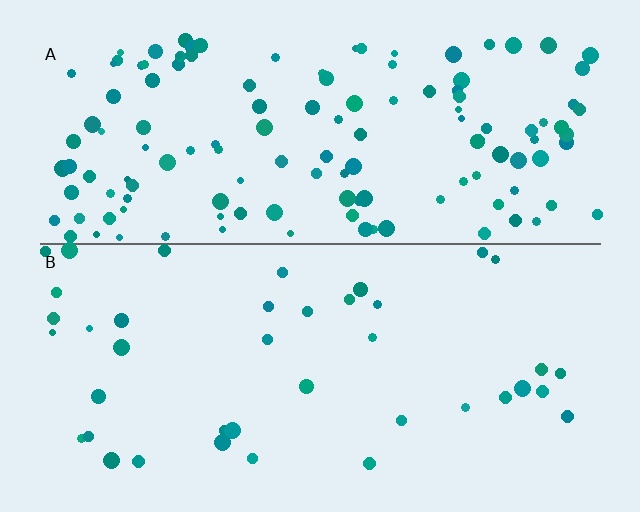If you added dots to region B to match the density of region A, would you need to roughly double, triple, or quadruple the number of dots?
Approximately triple.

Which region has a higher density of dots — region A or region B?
A (the top).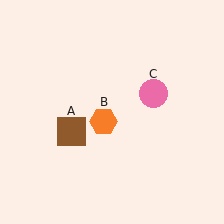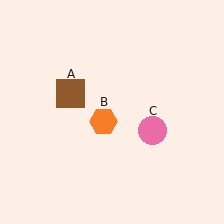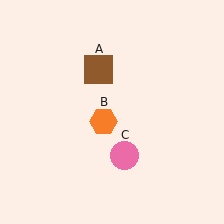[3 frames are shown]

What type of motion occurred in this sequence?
The brown square (object A), pink circle (object C) rotated clockwise around the center of the scene.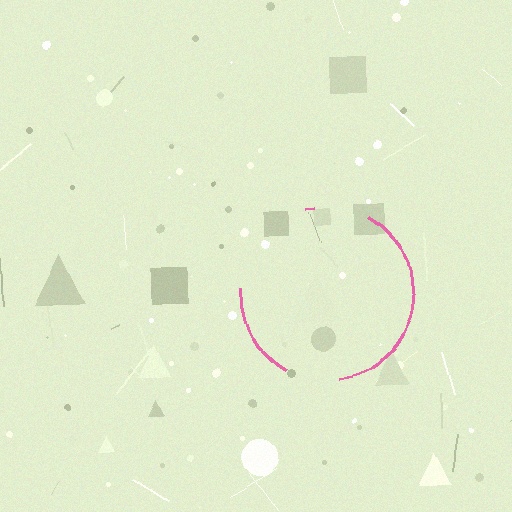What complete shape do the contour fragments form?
The contour fragments form a circle.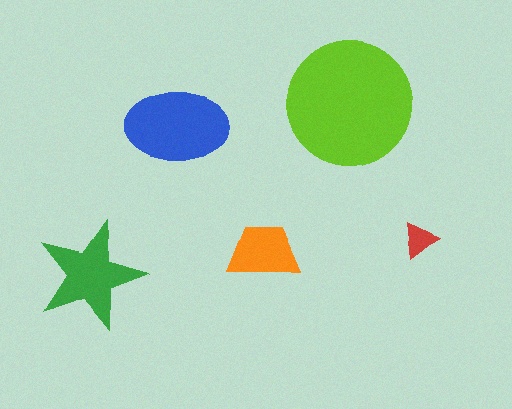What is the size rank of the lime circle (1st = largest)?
1st.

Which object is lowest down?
The green star is bottommost.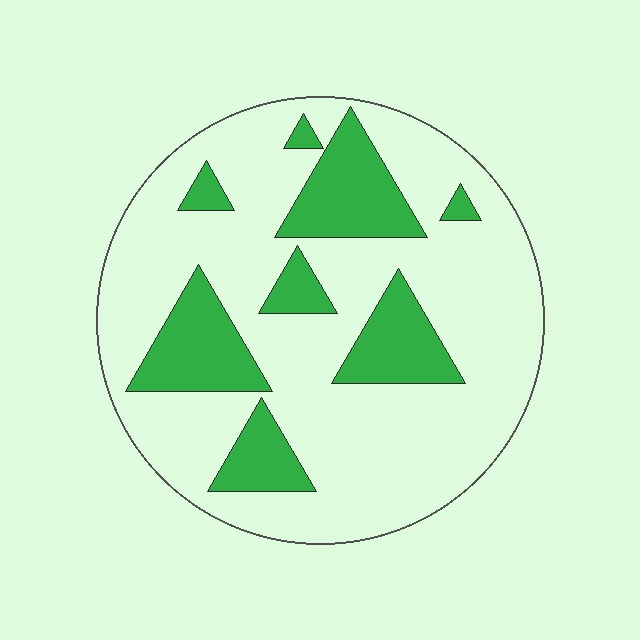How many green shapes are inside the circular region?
8.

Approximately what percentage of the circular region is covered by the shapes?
Approximately 25%.